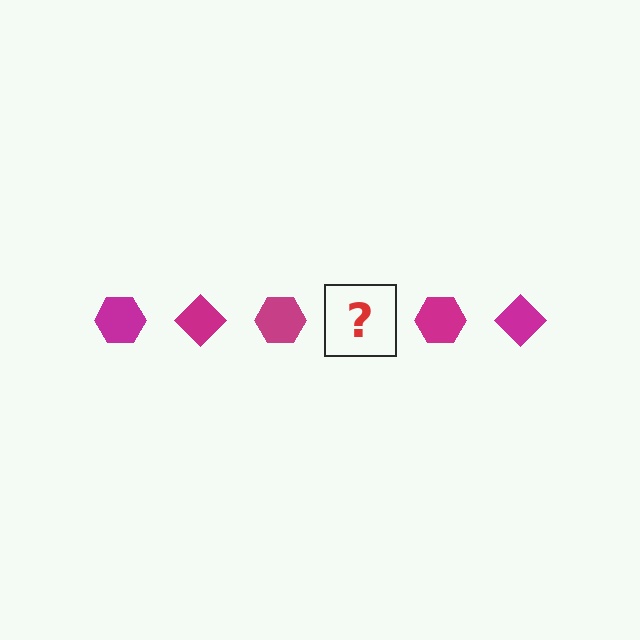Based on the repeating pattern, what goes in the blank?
The blank should be a magenta diamond.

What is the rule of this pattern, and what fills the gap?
The rule is that the pattern cycles through hexagon, diamond shapes in magenta. The gap should be filled with a magenta diamond.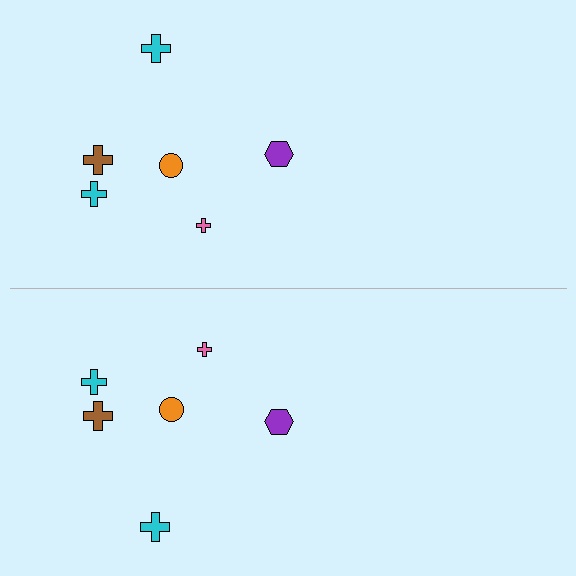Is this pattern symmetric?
Yes, this pattern has bilateral (reflection) symmetry.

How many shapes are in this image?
There are 12 shapes in this image.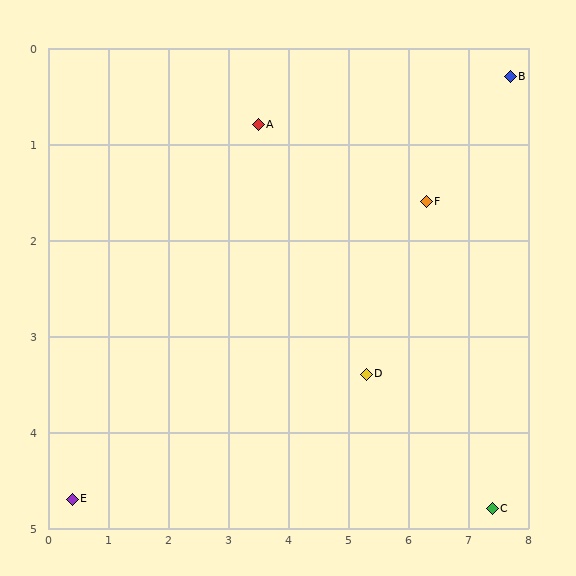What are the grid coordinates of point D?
Point D is at approximately (5.3, 3.4).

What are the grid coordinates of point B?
Point B is at approximately (7.7, 0.3).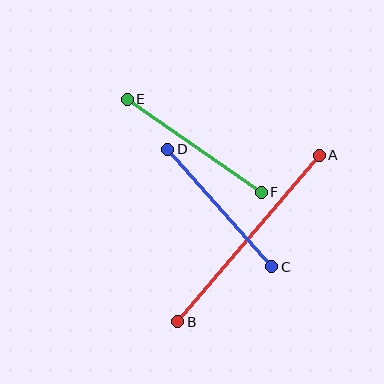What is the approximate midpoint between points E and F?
The midpoint is at approximately (194, 146) pixels.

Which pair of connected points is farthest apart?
Points A and B are farthest apart.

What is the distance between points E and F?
The distance is approximately 163 pixels.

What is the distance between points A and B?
The distance is approximately 219 pixels.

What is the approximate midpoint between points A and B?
The midpoint is at approximately (249, 239) pixels.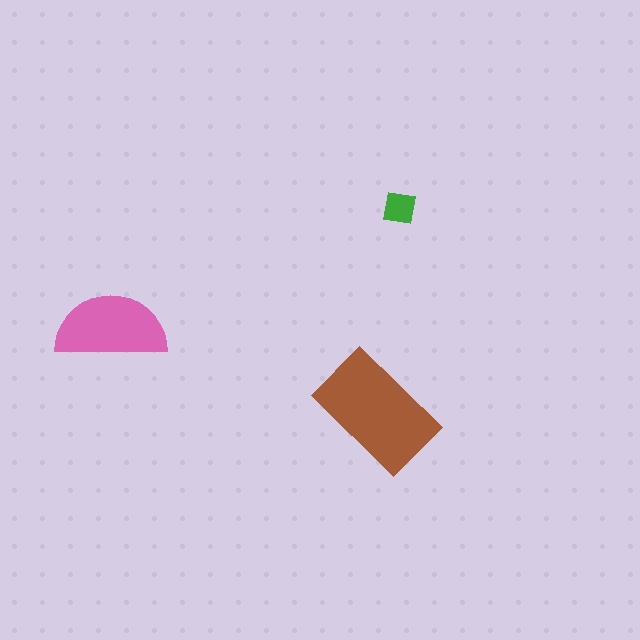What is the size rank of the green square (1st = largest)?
3rd.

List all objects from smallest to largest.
The green square, the pink semicircle, the brown rectangle.